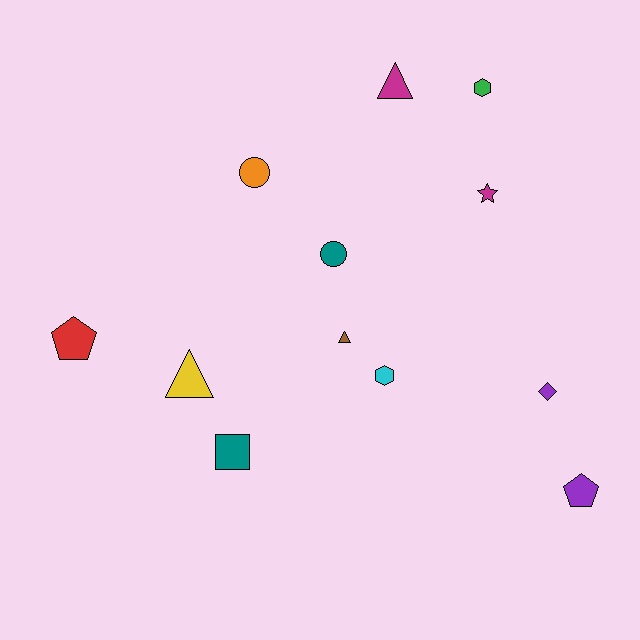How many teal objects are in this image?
There are 2 teal objects.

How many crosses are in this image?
There are no crosses.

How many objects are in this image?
There are 12 objects.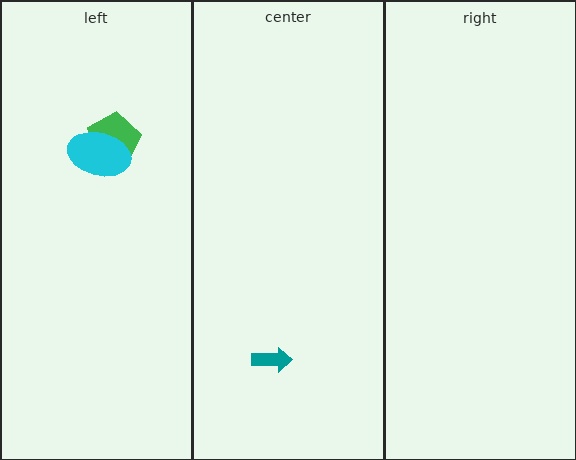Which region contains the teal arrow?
The center region.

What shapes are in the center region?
The teal arrow.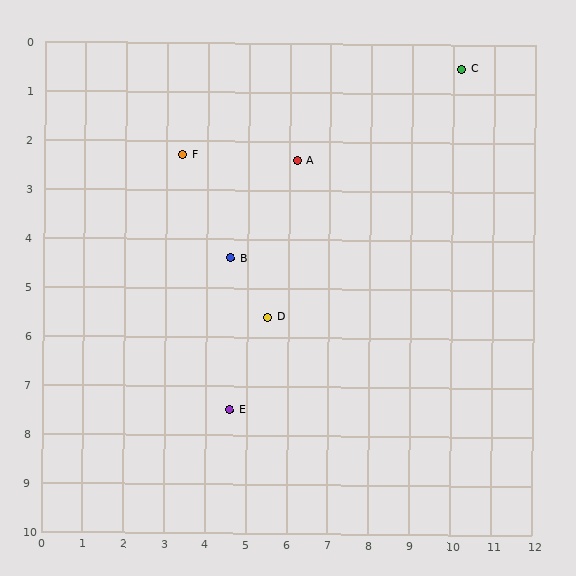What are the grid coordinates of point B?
Point B is at approximately (4.6, 4.4).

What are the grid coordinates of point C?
Point C is at approximately (10.2, 0.5).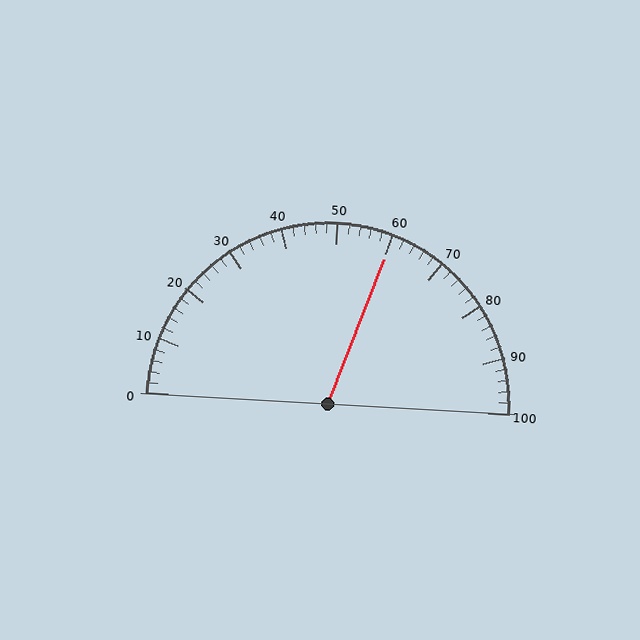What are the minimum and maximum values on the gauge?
The gauge ranges from 0 to 100.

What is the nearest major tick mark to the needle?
The nearest major tick mark is 60.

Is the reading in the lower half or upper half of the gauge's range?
The reading is in the upper half of the range (0 to 100).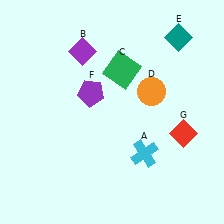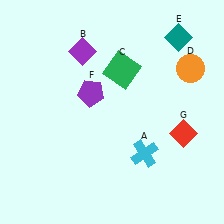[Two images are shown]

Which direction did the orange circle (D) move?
The orange circle (D) moved right.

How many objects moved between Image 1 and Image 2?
1 object moved between the two images.